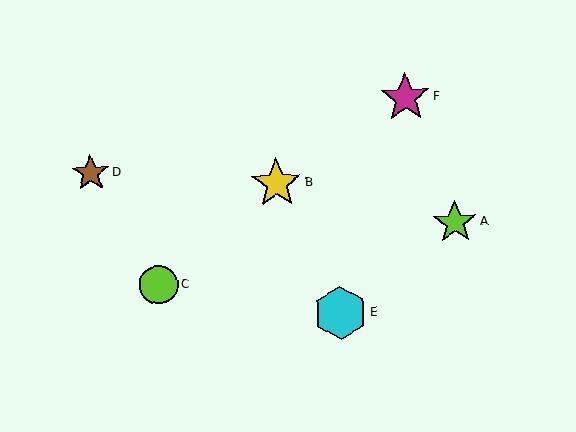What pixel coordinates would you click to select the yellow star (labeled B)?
Click at (277, 183) to select the yellow star B.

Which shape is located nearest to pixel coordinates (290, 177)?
The yellow star (labeled B) at (277, 183) is nearest to that location.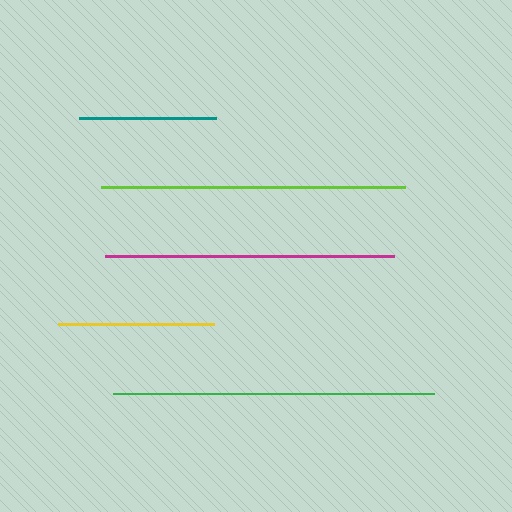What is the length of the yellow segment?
The yellow segment is approximately 156 pixels long.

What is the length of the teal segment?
The teal segment is approximately 137 pixels long.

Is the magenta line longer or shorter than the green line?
The green line is longer than the magenta line.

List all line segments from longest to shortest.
From longest to shortest: green, lime, magenta, yellow, teal.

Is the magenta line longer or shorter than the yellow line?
The magenta line is longer than the yellow line.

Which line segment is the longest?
The green line is the longest at approximately 321 pixels.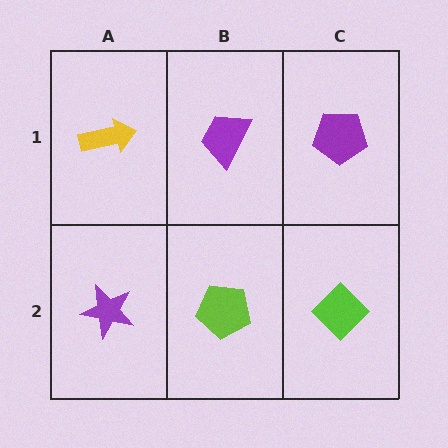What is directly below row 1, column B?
A lime pentagon.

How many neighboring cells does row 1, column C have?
2.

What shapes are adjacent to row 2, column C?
A purple pentagon (row 1, column C), a lime pentagon (row 2, column B).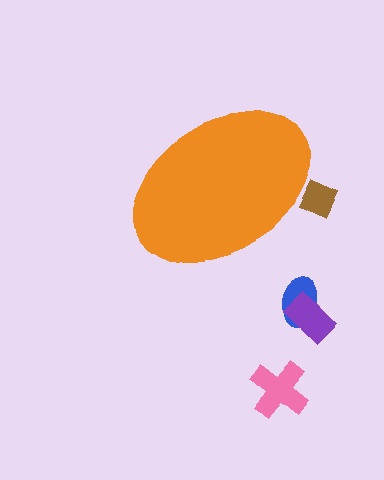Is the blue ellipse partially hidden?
No, the blue ellipse is fully visible.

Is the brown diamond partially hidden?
Yes, the brown diamond is partially hidden behind the orange ellipse.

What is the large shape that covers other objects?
An orange ellipse.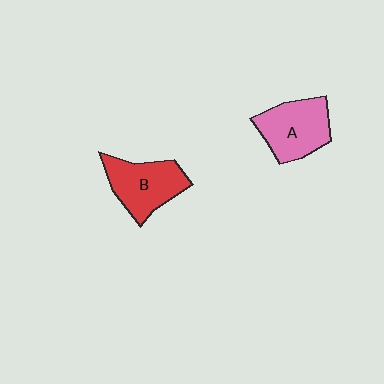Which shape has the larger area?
Shape A (pink).